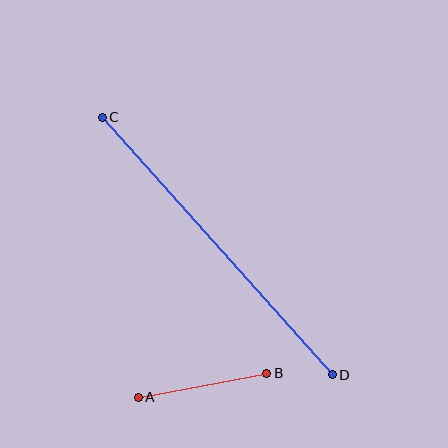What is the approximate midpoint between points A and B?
The midpoint is at approximately (202, 385) pixels.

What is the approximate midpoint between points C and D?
The midpoint is at approximately (217, 246) pixels.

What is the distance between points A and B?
The distance is approximately 131 pixels.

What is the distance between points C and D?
The distance is approximately 345 pixels.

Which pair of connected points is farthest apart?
Points C and D are farthest apart.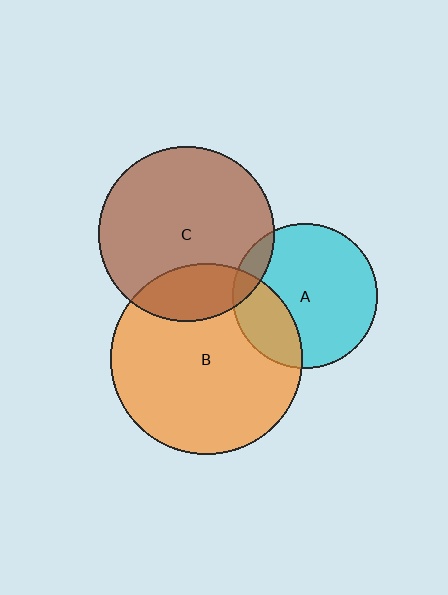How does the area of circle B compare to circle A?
Approximately 1.7 times.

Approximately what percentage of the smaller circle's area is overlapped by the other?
Approximately 20%.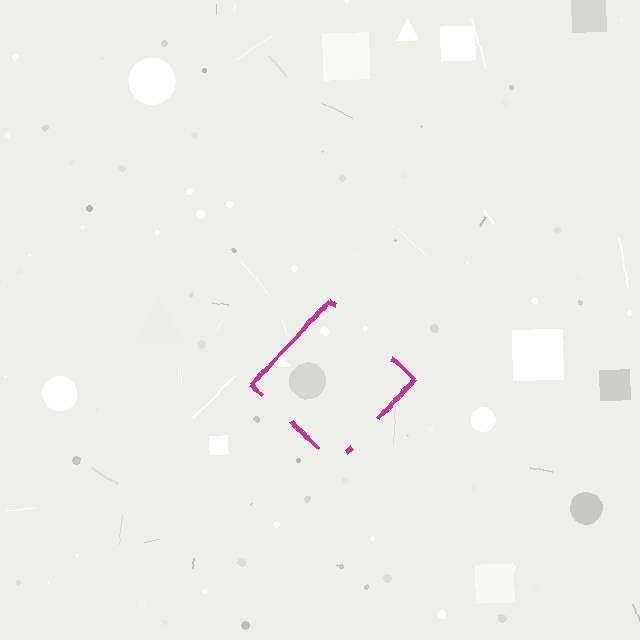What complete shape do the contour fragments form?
The contour fragments form a diamond.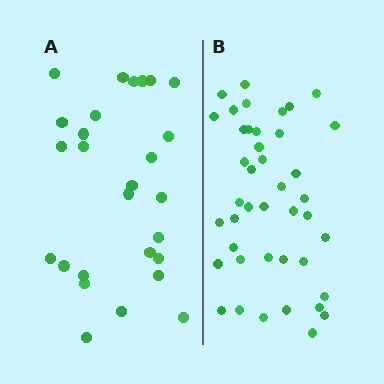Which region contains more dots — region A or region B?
Region B (the right region) has more dots.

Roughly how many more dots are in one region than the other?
Region B has approximately 15 more dots than region A.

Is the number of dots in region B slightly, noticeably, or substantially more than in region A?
Region B has substantially more. The ratio is roughly 1.6 to 1.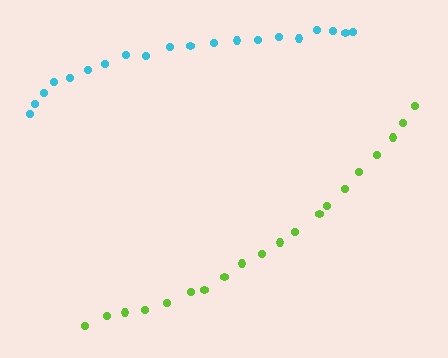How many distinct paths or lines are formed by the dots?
There are 2 distinct paths.